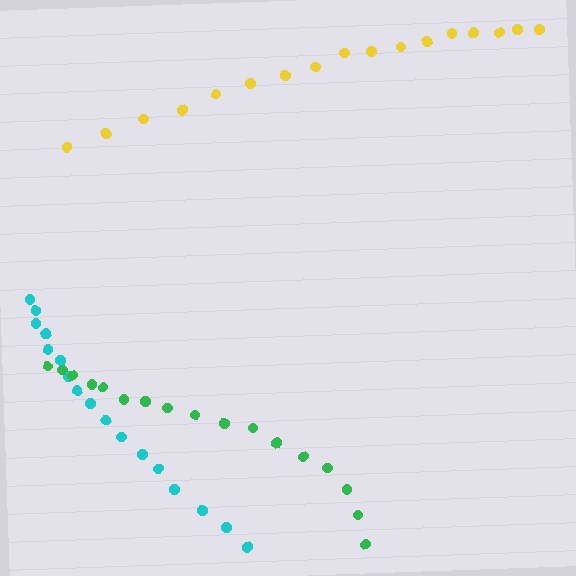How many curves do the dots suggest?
There are 3 distinct paths.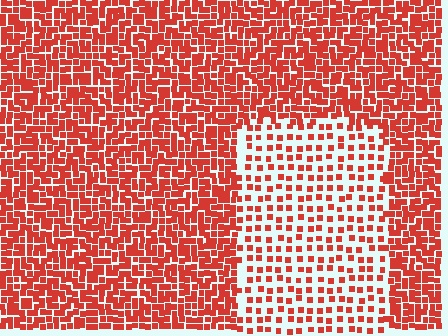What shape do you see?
I see a rectangle.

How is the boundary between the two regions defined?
The boundary is defined by a change in element density (approximately 2.4x ratio). All elements are the same color, size, and shape.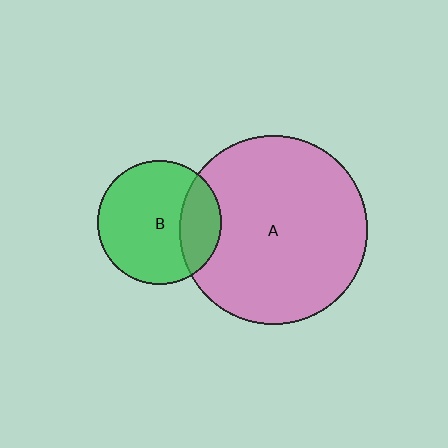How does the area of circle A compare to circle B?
Approximately 2.3 times.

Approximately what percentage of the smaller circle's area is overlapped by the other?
Approximately 25%.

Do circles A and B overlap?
Yes.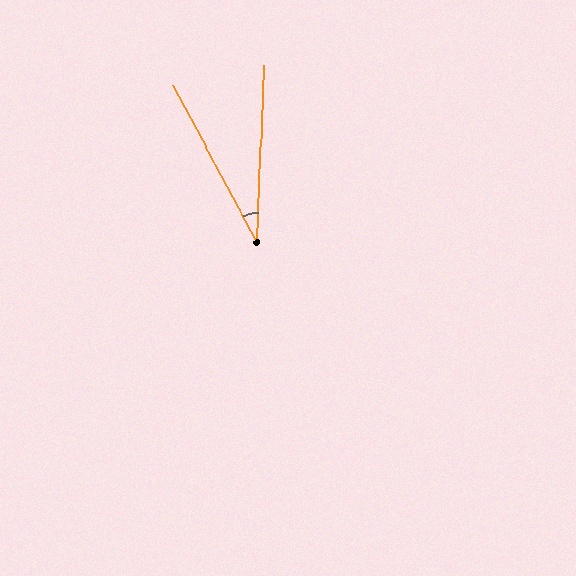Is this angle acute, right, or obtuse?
It is acute.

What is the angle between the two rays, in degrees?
Approximately 30 degrees.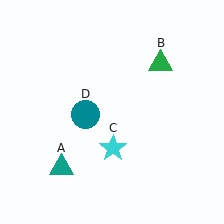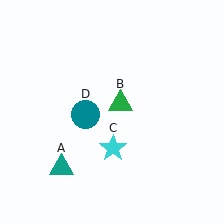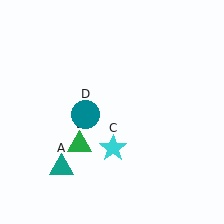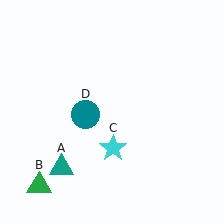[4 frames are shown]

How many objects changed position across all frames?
1 object changed position: green triangle (object B).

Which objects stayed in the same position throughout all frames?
Teal triangle (object A) and cyan star (object C) and teal circle (object D) remained stationary.